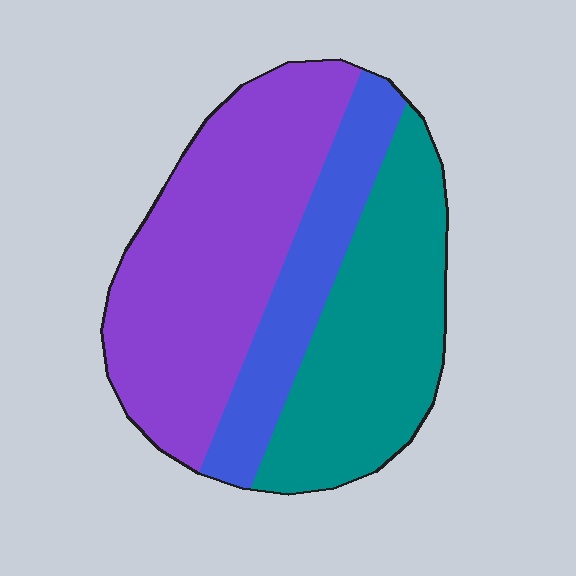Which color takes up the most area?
Purple, at roughly 45%.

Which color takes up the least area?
Blue, at roughly 20%.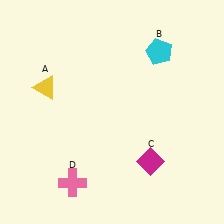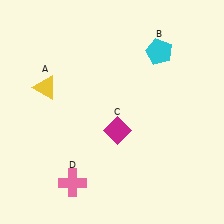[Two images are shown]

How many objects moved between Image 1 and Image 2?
1 object moved between the two images.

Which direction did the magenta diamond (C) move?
The magenta diamond (C) moved left.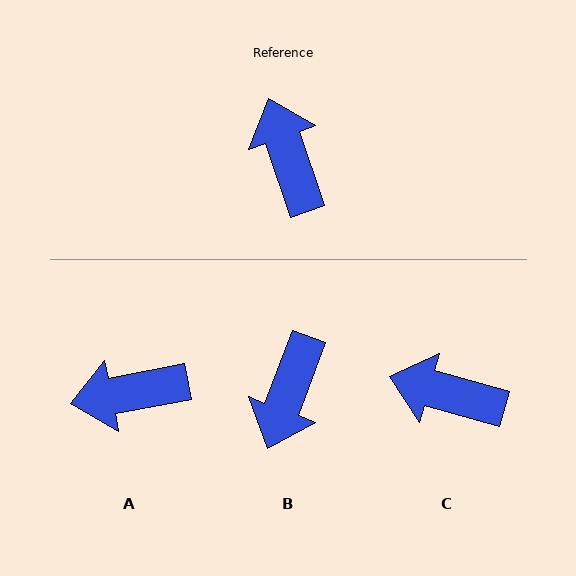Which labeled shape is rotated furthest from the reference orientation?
B, about 140 degrees away.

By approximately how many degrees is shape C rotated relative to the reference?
Approximately 55 degrees counter-clockwise.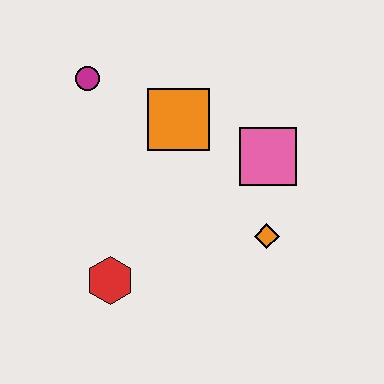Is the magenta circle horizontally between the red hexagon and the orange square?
No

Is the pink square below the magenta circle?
Yes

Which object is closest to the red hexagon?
The orange diamond is closest to the red hexagon.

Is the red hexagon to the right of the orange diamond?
No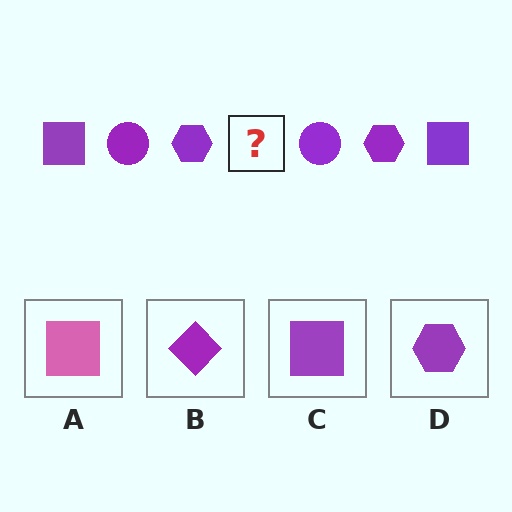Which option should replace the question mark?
Option C.